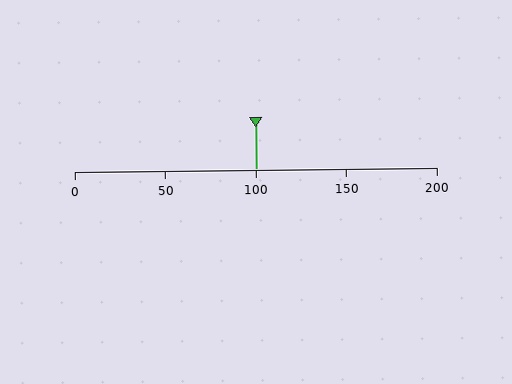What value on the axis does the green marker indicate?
The marker indicates approximately 100.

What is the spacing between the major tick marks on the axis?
The major ticks are spaced 50 apart.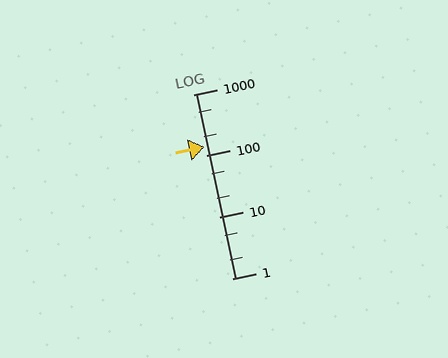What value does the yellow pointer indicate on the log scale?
The pointer indicates approximately 140.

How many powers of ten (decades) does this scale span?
The scale spans 3 decades, from 1 to 1000.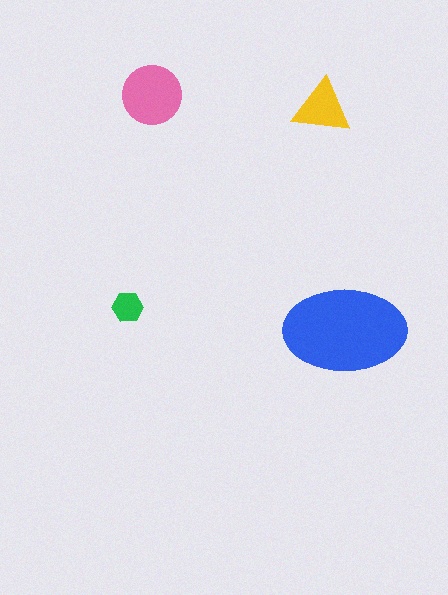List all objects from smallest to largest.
The green hexagon, the yellow triangle, the pink circle, the blue ellipse.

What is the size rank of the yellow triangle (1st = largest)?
3rd.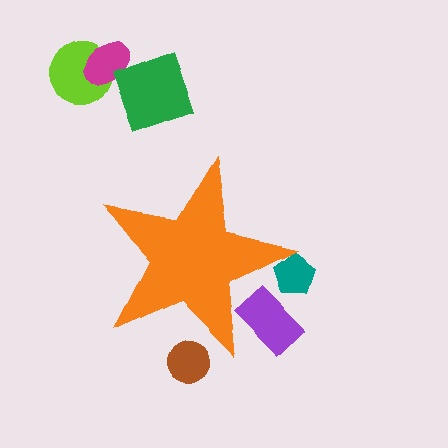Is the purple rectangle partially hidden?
Yes, the purple rectangle is partially hidden behind the orange star.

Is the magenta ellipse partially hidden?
No, the magenta ellipse is fully visible.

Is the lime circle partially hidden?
No, the lime circle is fully visible.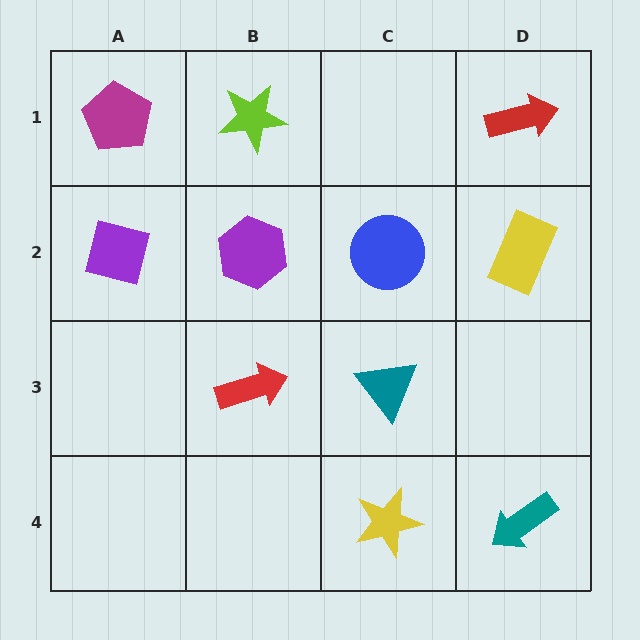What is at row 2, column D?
A yellow rectangle.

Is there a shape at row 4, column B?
No, that cell is empty.